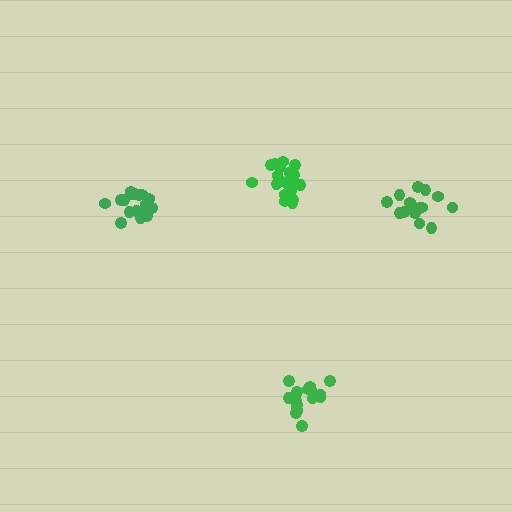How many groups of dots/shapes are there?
There are 4 groups.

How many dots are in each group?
Group 1: 16 dots, Group 2: 18 dots, Group 3: 20 dots, Group 4: 18 dots (72 total).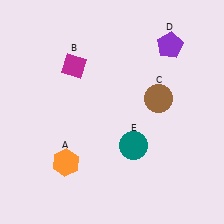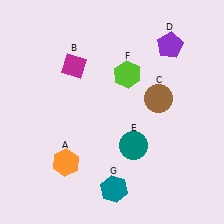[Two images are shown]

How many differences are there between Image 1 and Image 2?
There are 2 differences between the two images.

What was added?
A lime hexagon (F), a teal hexagon (G) were added in Image 2.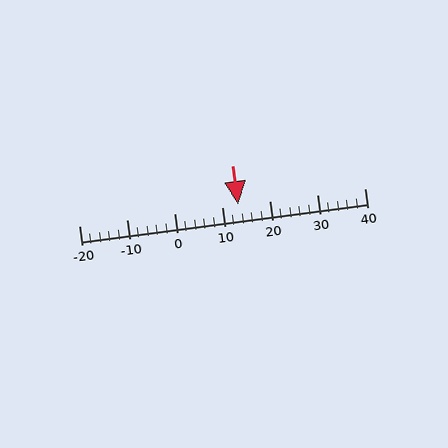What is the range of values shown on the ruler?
The ruler shows values from -20 to 40.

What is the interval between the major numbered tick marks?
The major tick marks are spaced 10 units apart.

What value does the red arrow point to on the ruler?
The red arrow points to approximately 13.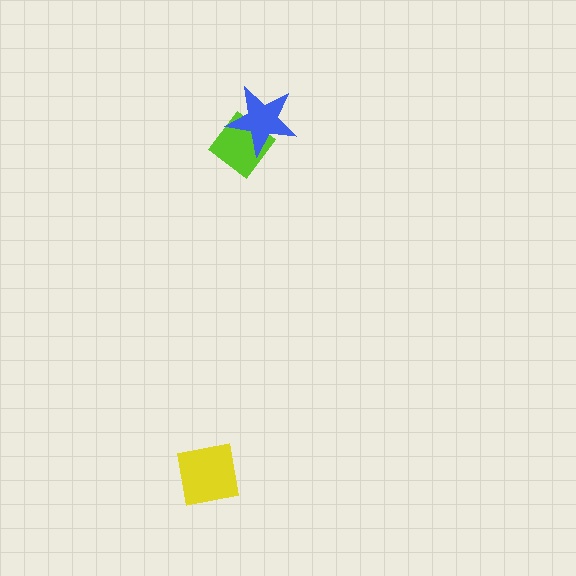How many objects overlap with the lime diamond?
1 object overlaps with the lime diamond.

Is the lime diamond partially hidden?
Yes, it is partially covered by another shape.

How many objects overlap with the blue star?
1 object overlaps with the blue star.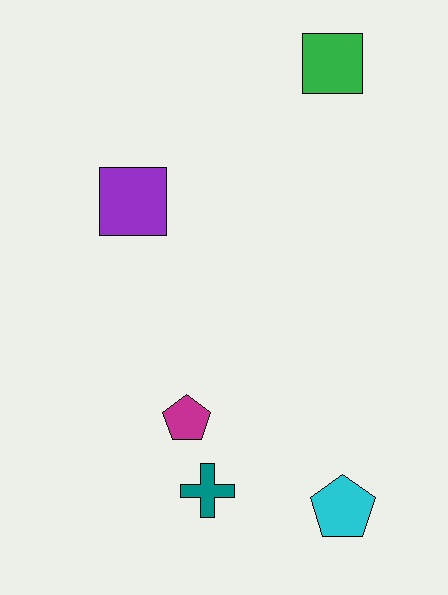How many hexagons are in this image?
There are no hexagons.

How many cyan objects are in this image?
There is 1 cyan object.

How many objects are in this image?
There are 5 objects.